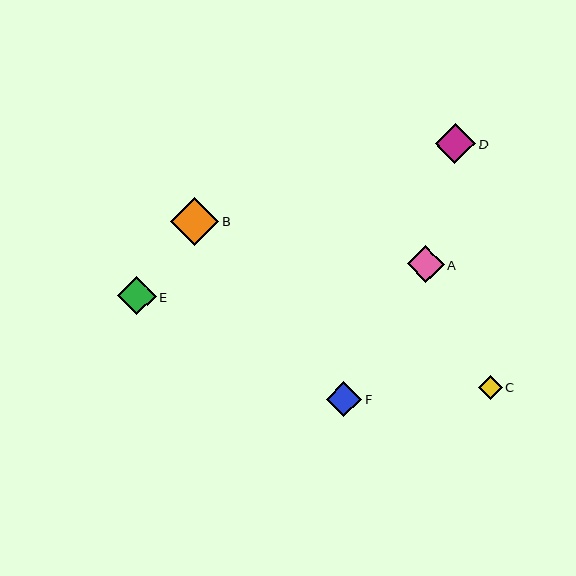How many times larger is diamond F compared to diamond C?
Diamond F is approximately 1.5 times the size of diamond C.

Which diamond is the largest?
Diamond B is the largest with a size of approximately 48 pixels.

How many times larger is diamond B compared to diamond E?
Diamond B is approximately 1.3 times the size of diamond E.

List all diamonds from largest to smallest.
From largest to smallest: B, D, E, A, F, C.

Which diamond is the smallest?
Diamond C is the smallest with a size of approximately 24 pixels.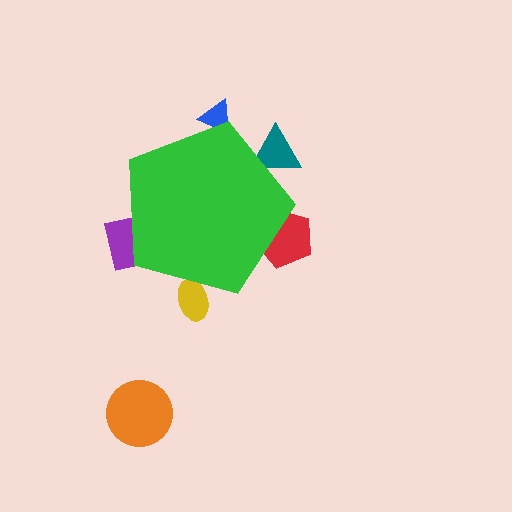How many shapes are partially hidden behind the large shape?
5 shapes are partially hidden.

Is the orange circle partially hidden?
No, the orange circle is fully visible.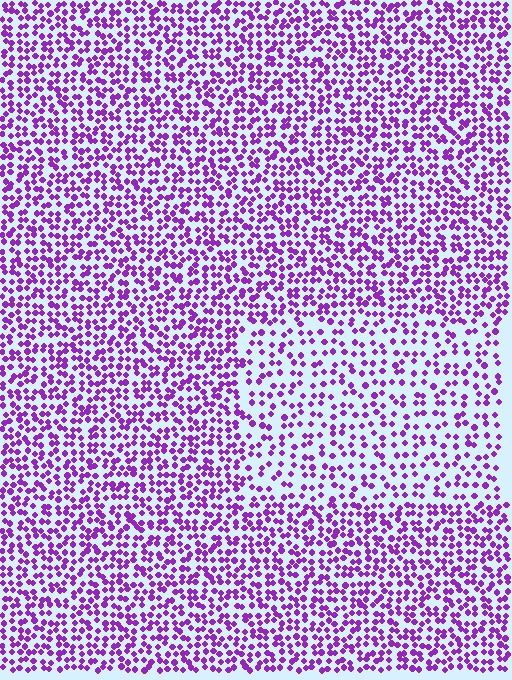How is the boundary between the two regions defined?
The boundary is defined by a change in element density (approximately 1.8x ratio). All elements are the same color, size, and shape.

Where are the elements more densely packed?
The elements are more densely packed outside the rectangle boundary.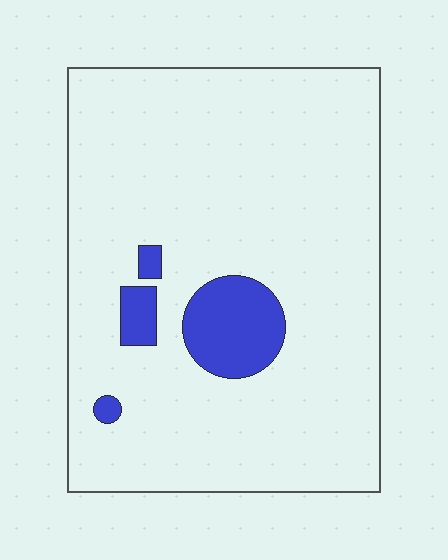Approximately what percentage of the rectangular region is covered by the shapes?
Approximately 10%.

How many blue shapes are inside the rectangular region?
4.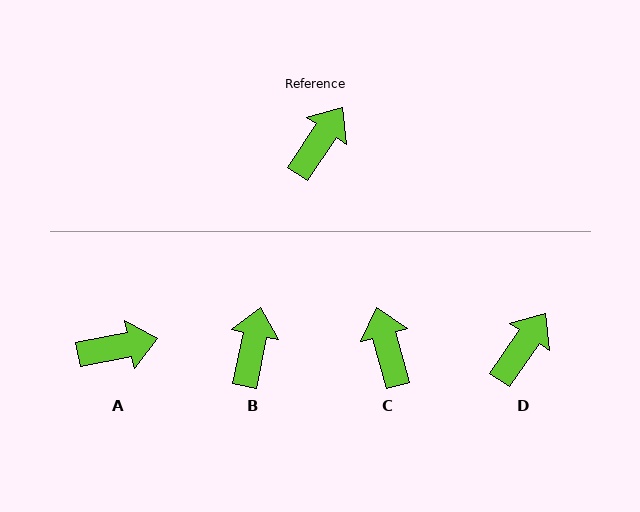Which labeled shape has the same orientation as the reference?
D.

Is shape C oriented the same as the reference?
No, it is off by about 50 degrees.